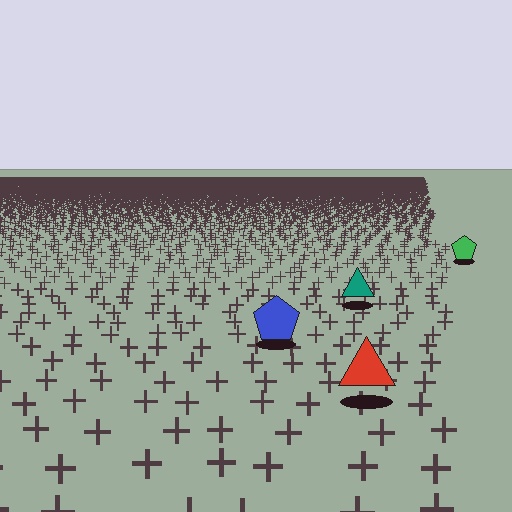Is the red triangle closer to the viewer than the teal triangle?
Yes. The red triangle is closer — you can tell from the texture gradient: the ground texture is coarser near it.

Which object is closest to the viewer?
The red triangle is closest. The texture marks near it are larger and more spread out.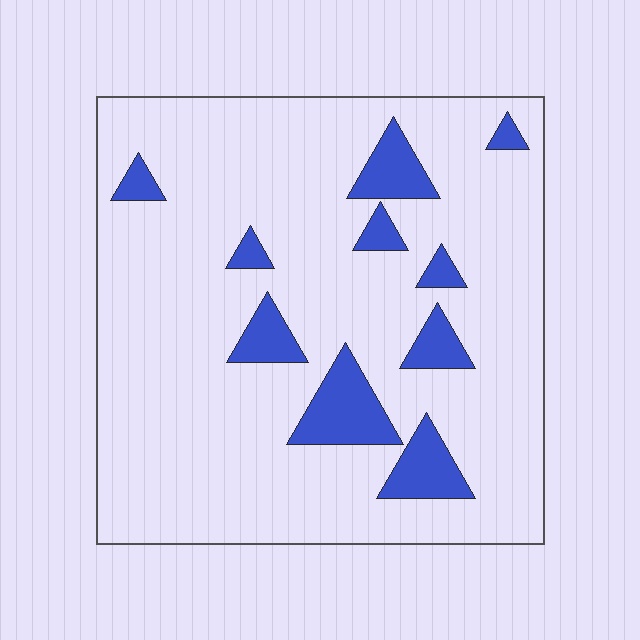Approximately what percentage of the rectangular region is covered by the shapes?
Approximately 15%.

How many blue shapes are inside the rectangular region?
10.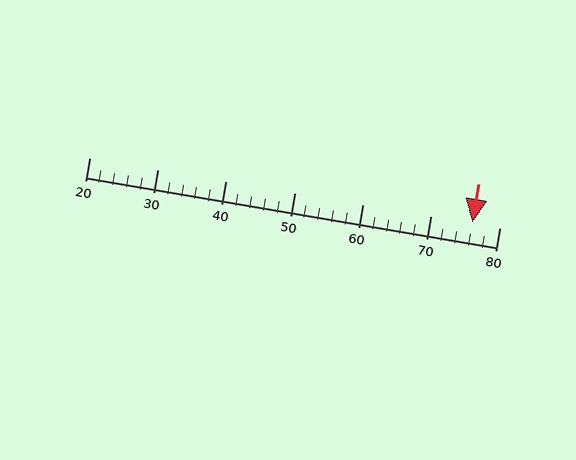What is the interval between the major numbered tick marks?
The major tick marks are spaced 10 units apart.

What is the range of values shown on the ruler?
The ruler shows values from 20 to 80.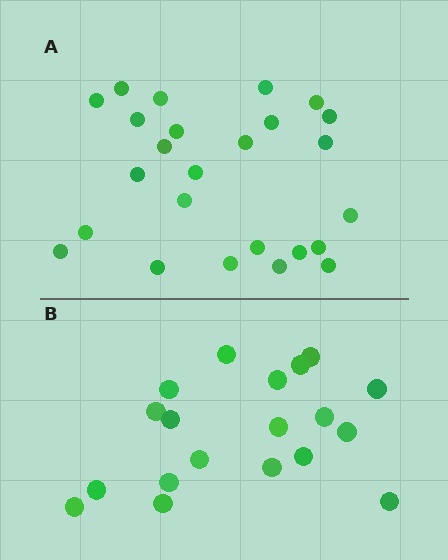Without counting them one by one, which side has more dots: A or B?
Region A (the top region) has more dots.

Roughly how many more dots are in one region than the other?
Region A has about 6 more dots than region B.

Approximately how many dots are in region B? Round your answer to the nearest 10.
About 20 dots. (The exact count is 19, which rounds to 20.)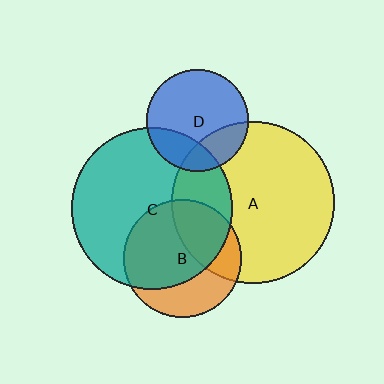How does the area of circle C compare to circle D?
Approximately 2.5 times.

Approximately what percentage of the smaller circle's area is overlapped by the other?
Approximately 25%.